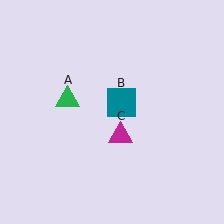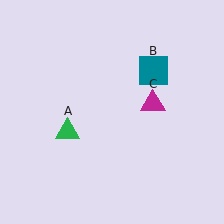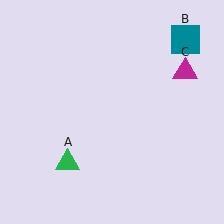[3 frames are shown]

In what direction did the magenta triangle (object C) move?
The magenta triangle (object C) moved up and to the right.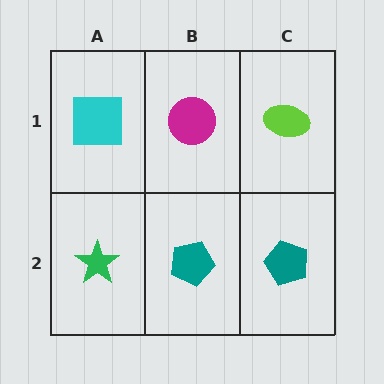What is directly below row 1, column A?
A green star.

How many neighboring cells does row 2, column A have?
2.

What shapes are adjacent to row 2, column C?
A lime ellipse (row 1, column C), a teal pentagon (row 2, column B).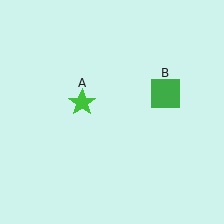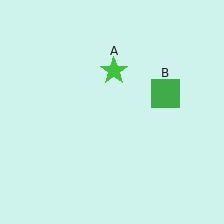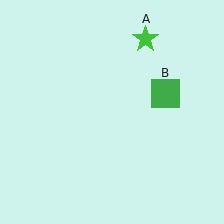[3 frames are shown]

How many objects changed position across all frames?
1 object changed position: green star (object A).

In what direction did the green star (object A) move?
The green star (object A) moved up and to the right.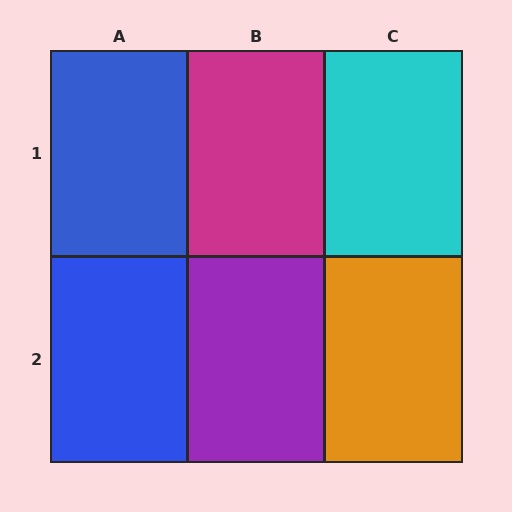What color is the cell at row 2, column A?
Blue.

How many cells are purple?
1 cell is purple.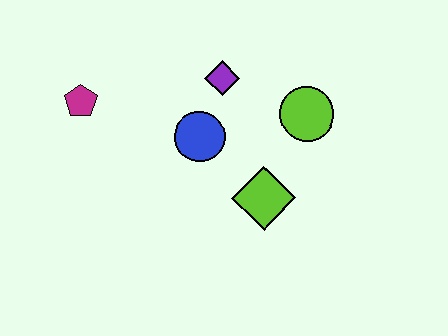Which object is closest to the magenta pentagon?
The blue circle is closest to the magenta pentagon.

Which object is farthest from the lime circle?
The magenta pentagon is farthest from the lime circle.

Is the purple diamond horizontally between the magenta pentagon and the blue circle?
No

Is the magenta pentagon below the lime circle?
No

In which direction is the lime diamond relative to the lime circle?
The lime diamond is below the lime circle.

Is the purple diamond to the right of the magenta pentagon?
Yes